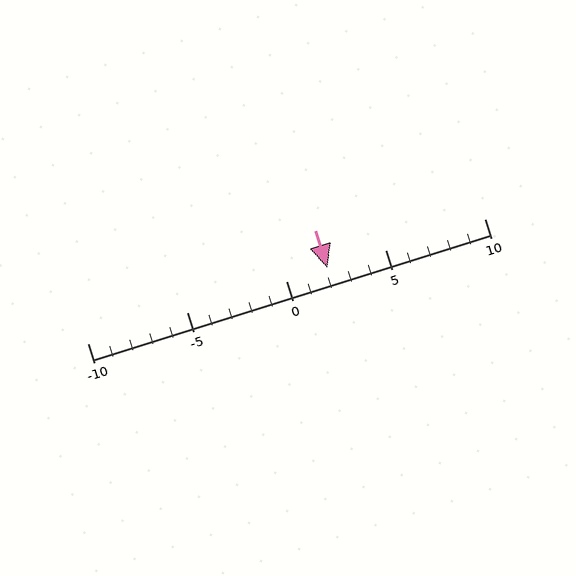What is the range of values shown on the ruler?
The ruler shows values from -10 to 10.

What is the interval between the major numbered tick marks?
The major tick marks are spaced 5 units apart.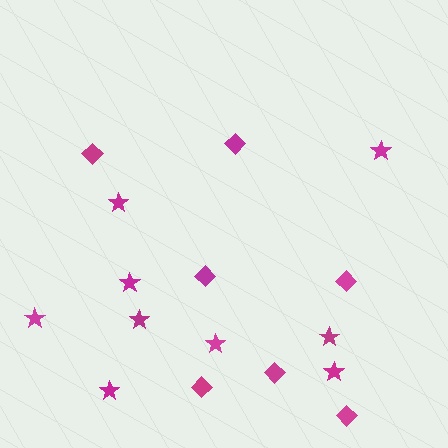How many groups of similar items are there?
There are 2 groups: one group of stars (9) and one group of diamonds (7).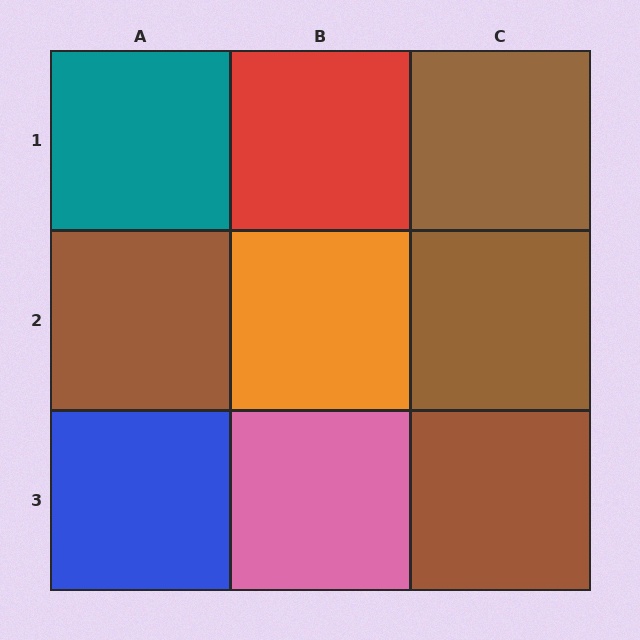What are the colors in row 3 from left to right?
Blue, pink, brown.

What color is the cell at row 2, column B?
Orange.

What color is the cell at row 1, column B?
Red.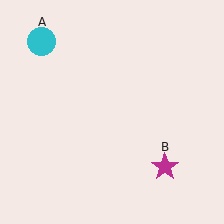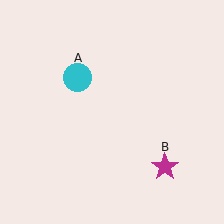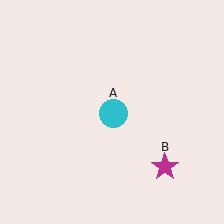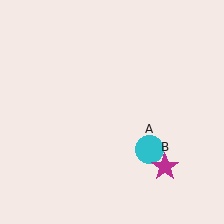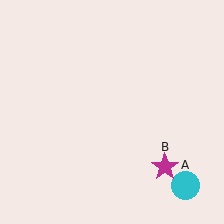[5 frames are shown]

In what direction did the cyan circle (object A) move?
The cyan circle (object A) moved down and to the right.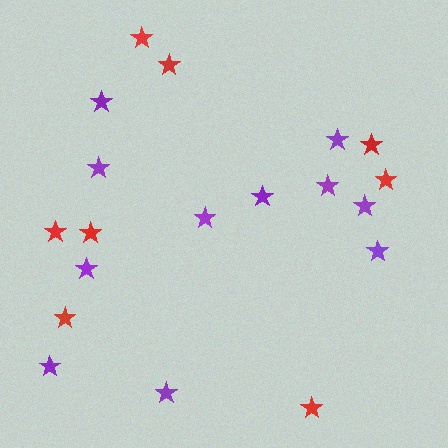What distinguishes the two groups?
There are 2 groups: one group of purple stars (11) and one group of red stars (8).